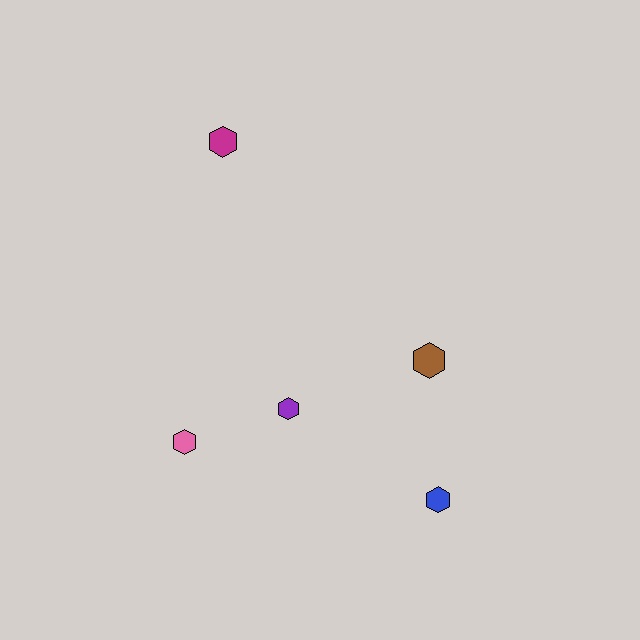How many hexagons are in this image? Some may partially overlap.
There are 5 hexagons.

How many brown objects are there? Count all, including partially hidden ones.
There is 1 brown object.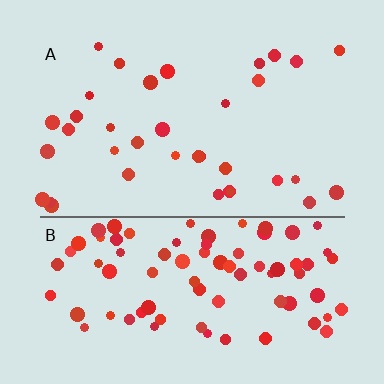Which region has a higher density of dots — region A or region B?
B (the bottom).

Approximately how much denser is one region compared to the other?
Approximately 2.4× — region B over region A.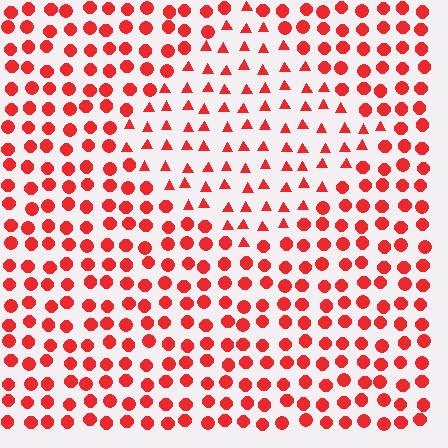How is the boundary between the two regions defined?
The boundary is defined by a change in element shape: triangles inside vs. circles outside. All elements share the same color and spacing.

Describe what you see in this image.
The image is filled with small red elements arranged in a uniform grid. A diamond-shaped region contains triangles, while the surrounding area contains circles. The boundary is defined purely by the change in element shape.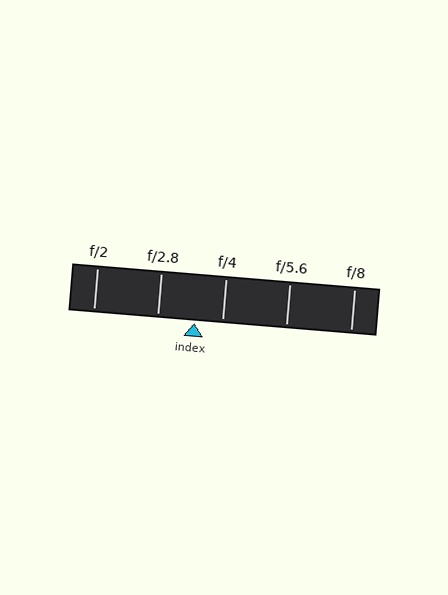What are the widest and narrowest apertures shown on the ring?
The widest aperture shown is f/2 and the narrowest is f/8.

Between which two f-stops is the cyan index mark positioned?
The index mark is between f/2.8 and f/4.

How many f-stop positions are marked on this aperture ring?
There are 5 f-stop positions marked.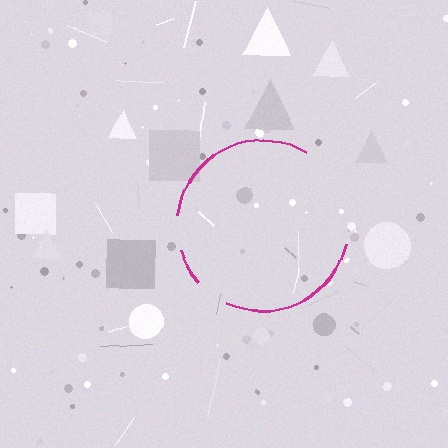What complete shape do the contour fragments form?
The contour fragments form a circle.